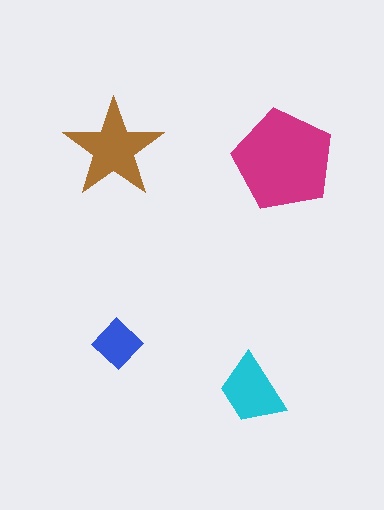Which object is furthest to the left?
The brown star is leftmost.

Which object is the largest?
The magenta pentagon.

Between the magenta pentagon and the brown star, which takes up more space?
The magenta pentagon.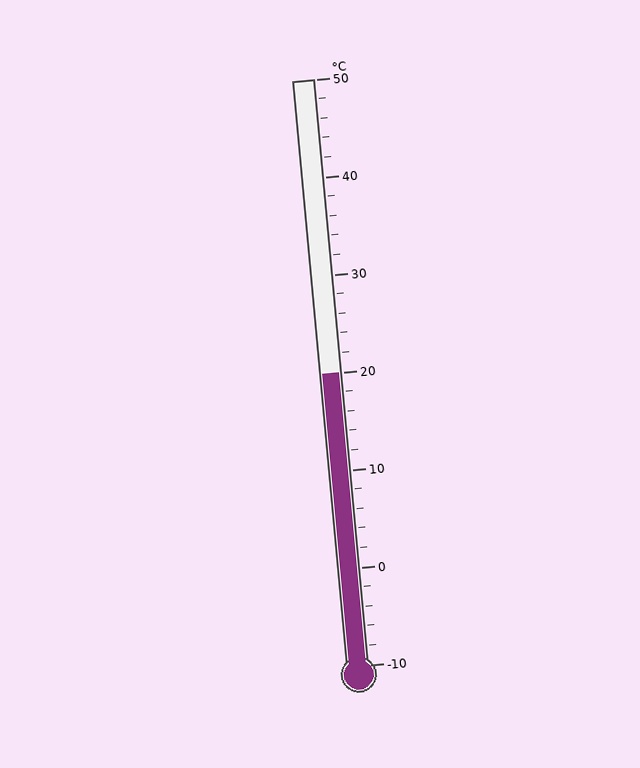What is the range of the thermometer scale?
The thermometer scale ranges from -10°C to 50°C.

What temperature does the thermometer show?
The thermometer shows approximately 20°C.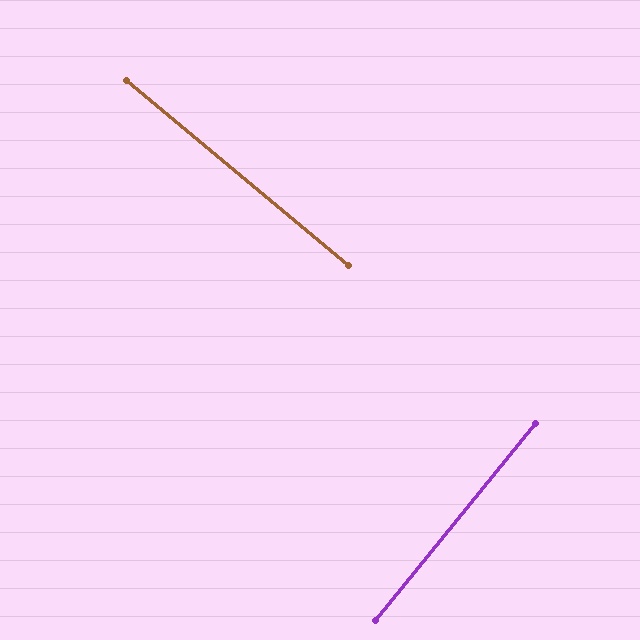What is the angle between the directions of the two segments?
Approximately 89 degrees.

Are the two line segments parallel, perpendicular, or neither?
Perpendicular — they meet at approximately 89°.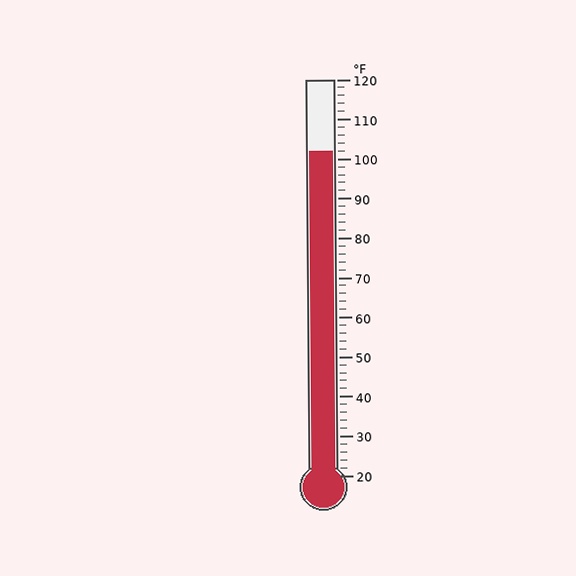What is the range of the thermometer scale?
The thermometer scale ranges from 20°F to 120°F.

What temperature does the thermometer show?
The thermometer shows approximately 102°F.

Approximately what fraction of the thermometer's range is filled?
The thermometer is filled to approximately 80% of its range.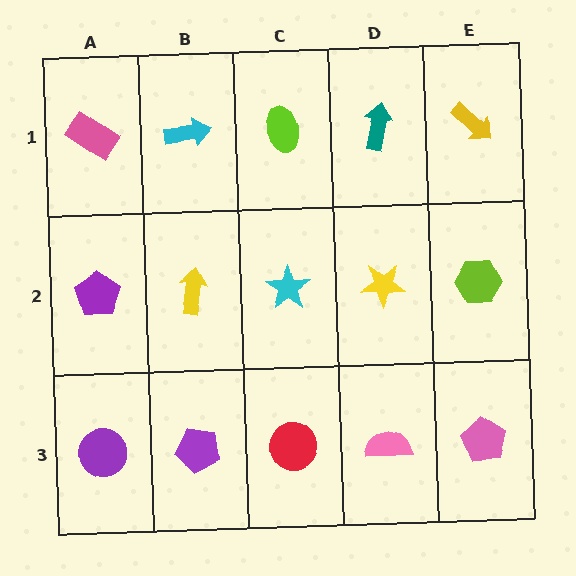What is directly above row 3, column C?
A cyan star.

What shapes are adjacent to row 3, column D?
A yellow star (row 2, column D), a red circle (row 3, column C), a pink pentagon (row 3, column E).